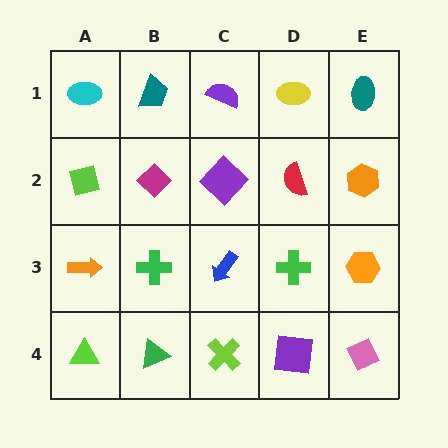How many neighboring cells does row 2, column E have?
3.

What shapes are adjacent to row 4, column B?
A green cross (row 3, column B), a lime triangle (row 4, column A), a lime cross (row 4, column C).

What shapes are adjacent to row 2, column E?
A teal ellipse (row 1, column E), an orange hexagon (row 3, column E), a red semicircle (row 2, column D).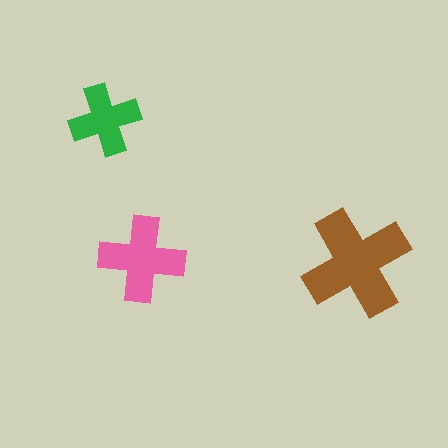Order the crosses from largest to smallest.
the brown one, the pink one, the green one.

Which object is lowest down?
The brown cross is bottommost.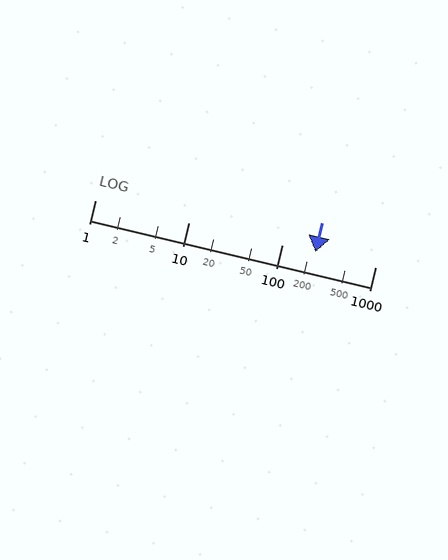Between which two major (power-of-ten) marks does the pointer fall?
The pointer is between 100 and 1000.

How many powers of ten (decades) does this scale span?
The scale spans 3 decades, from 1 to 1000.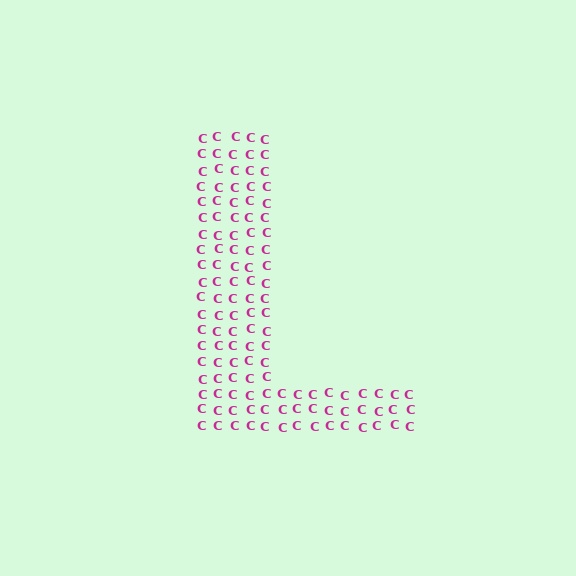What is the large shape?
The large shape is the letter L.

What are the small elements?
The small elements are letter C's.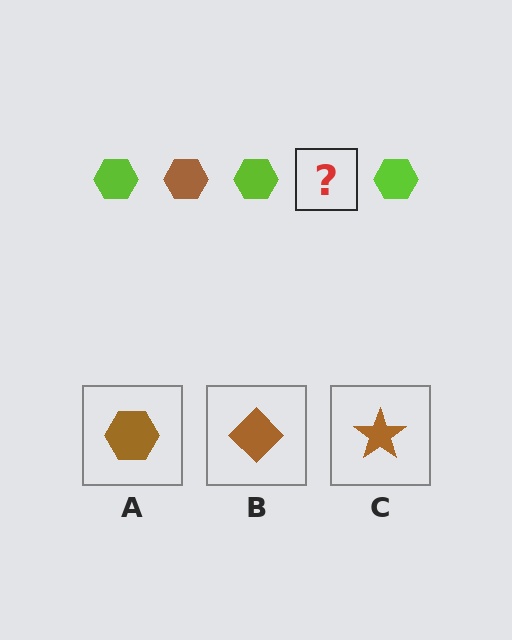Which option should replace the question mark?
Option A.